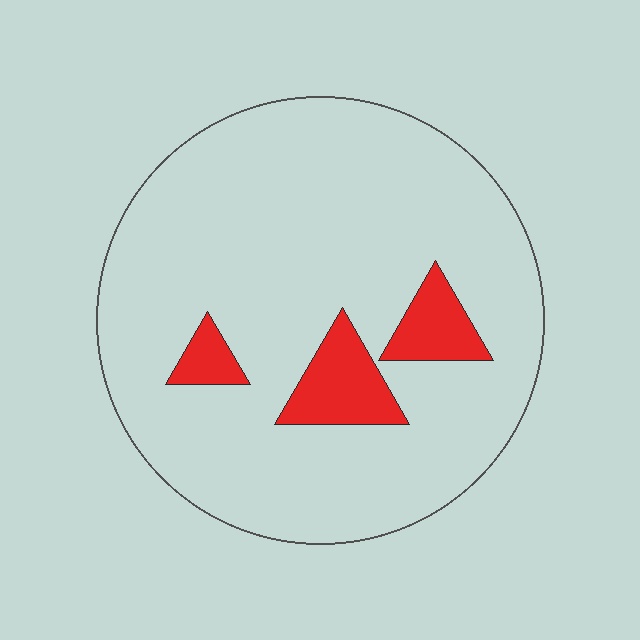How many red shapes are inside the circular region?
3.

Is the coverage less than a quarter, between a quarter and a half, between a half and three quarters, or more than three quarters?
Less than a quarter.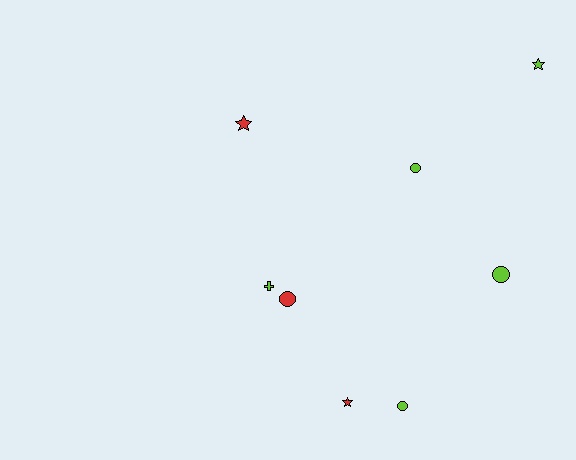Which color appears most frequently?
Lime, with 5 objects.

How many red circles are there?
There is 1 red circle.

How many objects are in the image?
There are 8 objects.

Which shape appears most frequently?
Circle, with 4 objects.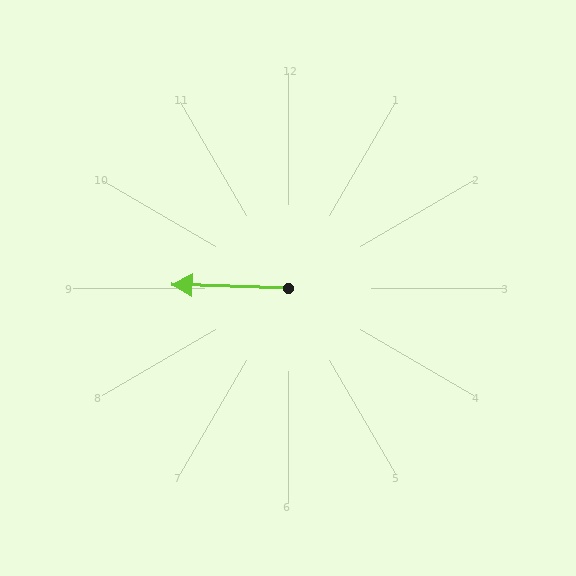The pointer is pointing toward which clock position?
Roughly 9 o'clock.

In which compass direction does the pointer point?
West.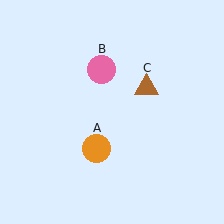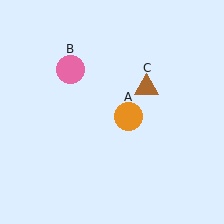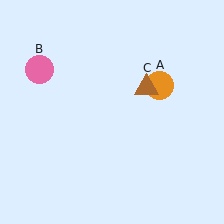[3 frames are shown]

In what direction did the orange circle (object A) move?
The orange circle (object A) moved up and to the right.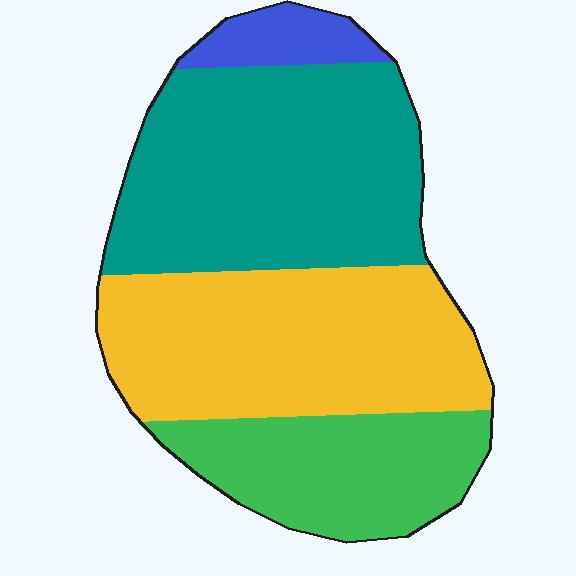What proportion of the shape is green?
Green covers about 20% of the shape.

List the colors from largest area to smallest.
From largest to smallest: teal, yellow, green, blue.